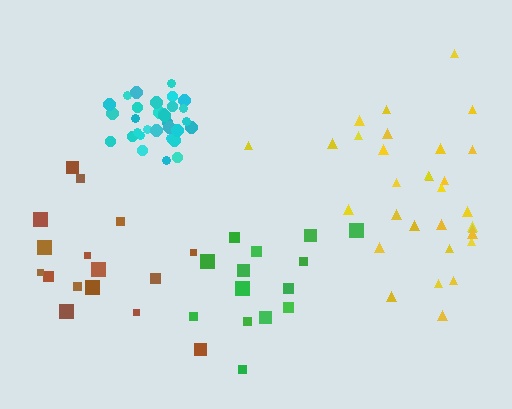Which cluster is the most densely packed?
Cyan.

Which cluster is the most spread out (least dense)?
Brown.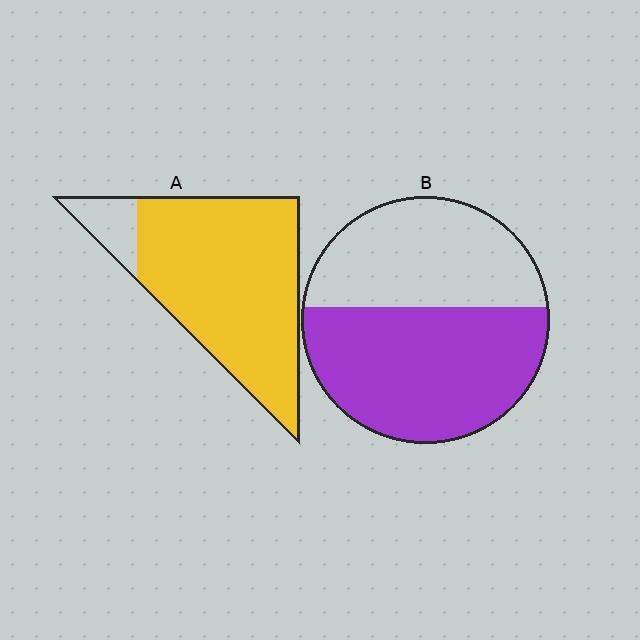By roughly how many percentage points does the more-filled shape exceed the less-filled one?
By roughly 30 percentage points (A over B).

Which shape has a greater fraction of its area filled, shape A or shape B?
Shape A.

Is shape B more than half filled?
Yes.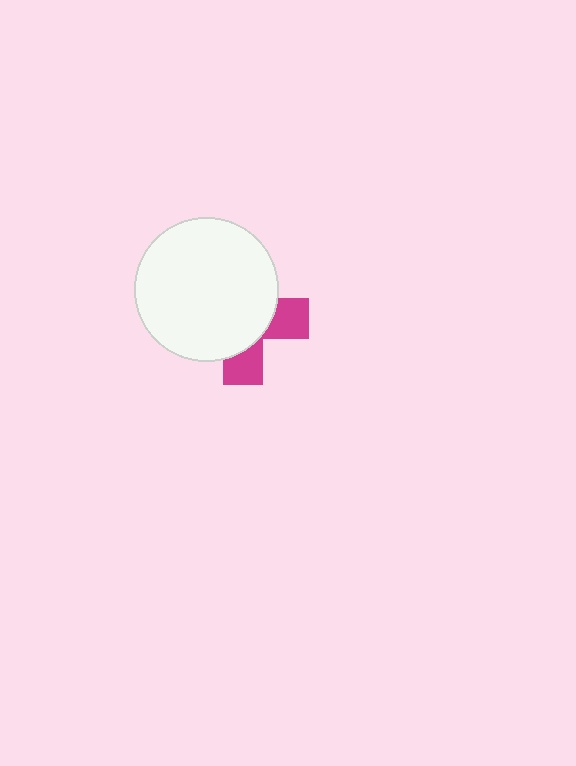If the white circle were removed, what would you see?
You would see the complete magenta cross.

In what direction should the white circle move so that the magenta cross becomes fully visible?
The white circle should move toward the upper-left. That is the shortest direction to clear the overlap and leave the magenta cross fully visible.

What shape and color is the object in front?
The object in front is a white circle.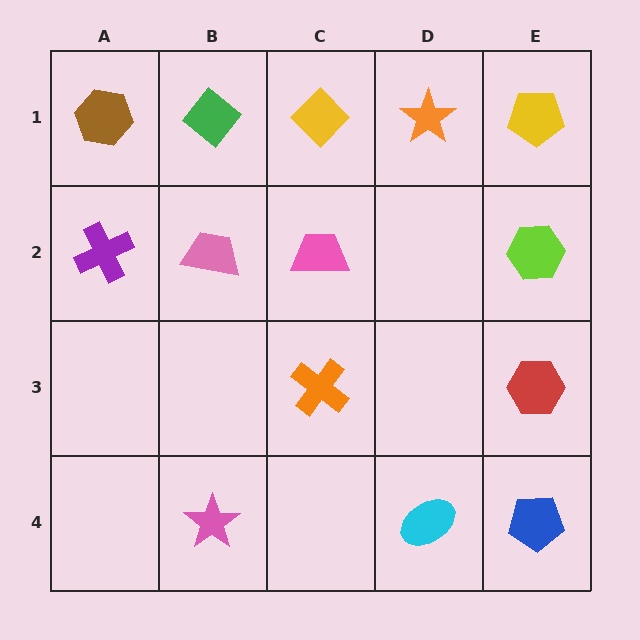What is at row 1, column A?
A brown hexagon.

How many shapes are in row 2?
4 shapes.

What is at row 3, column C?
An orange cross.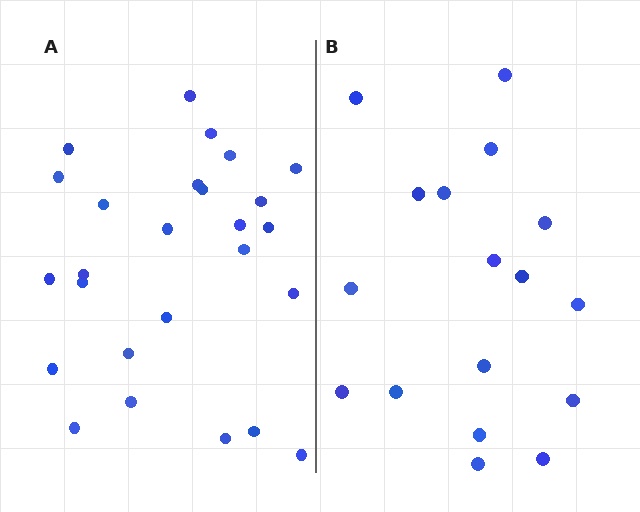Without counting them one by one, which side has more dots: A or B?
Region A (the left region) has more dots.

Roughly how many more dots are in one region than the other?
Region A has roughly 8 or so more dots than region B.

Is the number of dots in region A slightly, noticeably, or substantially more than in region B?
Region A has substantially more. The ratio is roughly 1.5 to 1.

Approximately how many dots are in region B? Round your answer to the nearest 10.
About 20 dots. (The exact count is 17, which rounds to 20.)